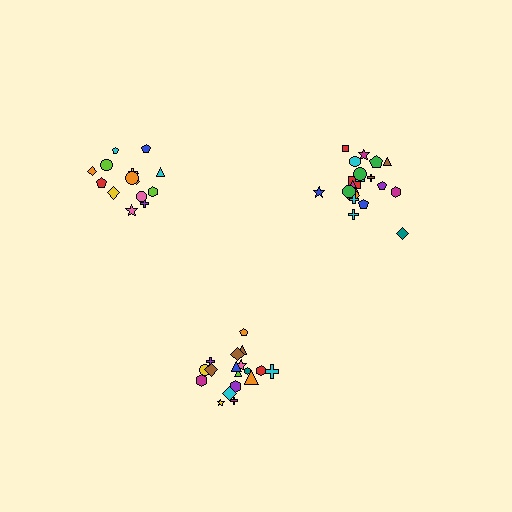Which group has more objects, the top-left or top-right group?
The top-right group.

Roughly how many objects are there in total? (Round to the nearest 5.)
Roughly 55 objects in total.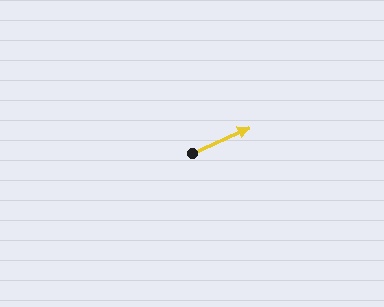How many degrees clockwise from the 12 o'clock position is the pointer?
Approximately 65 degrees.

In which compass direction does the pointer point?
Northeast.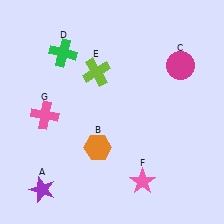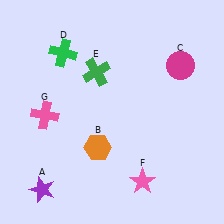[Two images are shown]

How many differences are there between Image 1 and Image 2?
There is 1 difference between the two images.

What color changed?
The cross (E) changed from lime in Image 1 to green in Image 2.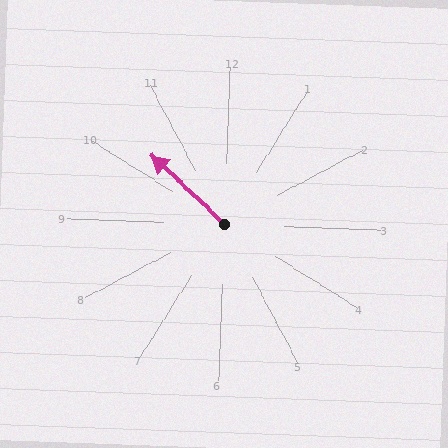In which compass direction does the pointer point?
Northwest.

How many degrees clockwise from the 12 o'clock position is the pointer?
Approximately 312 degrees.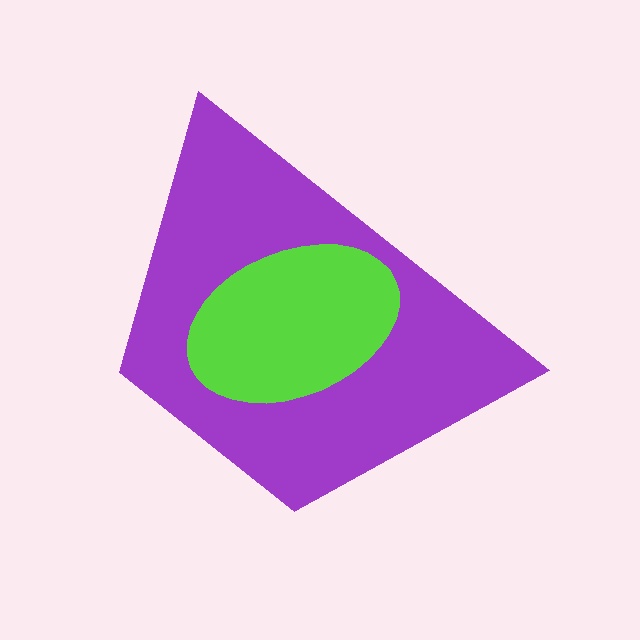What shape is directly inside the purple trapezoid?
The lime ellipse.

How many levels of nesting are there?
2.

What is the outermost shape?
The purple trapezoid.